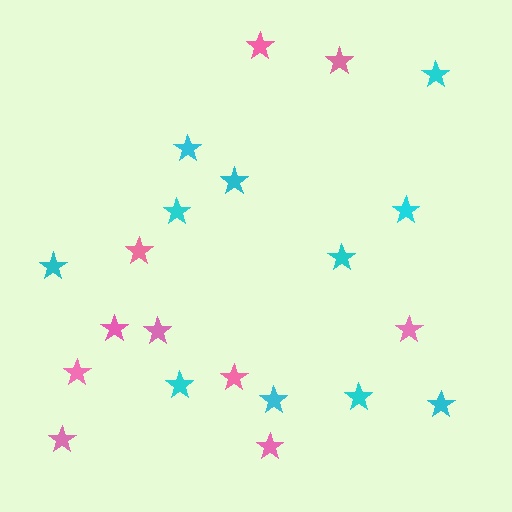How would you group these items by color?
There are 2 groups: one group of cyan stars (11) and one group of pink stars (10).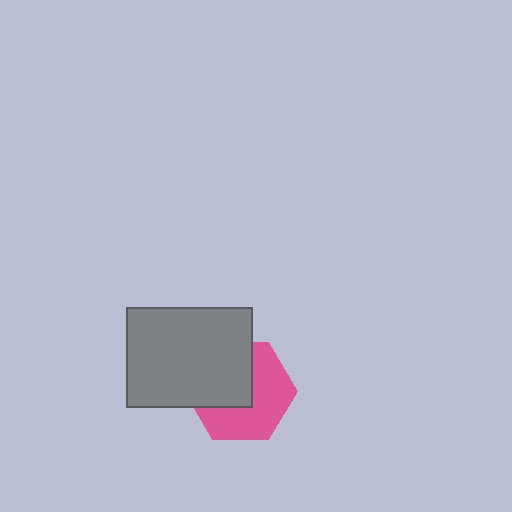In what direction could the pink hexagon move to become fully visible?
The pink hexagon could move toward the lower-right. That would shift it out from behind the gray rectangle entirely.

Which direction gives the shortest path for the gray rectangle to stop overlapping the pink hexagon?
Moving toward the upper-left gives the shortest separation.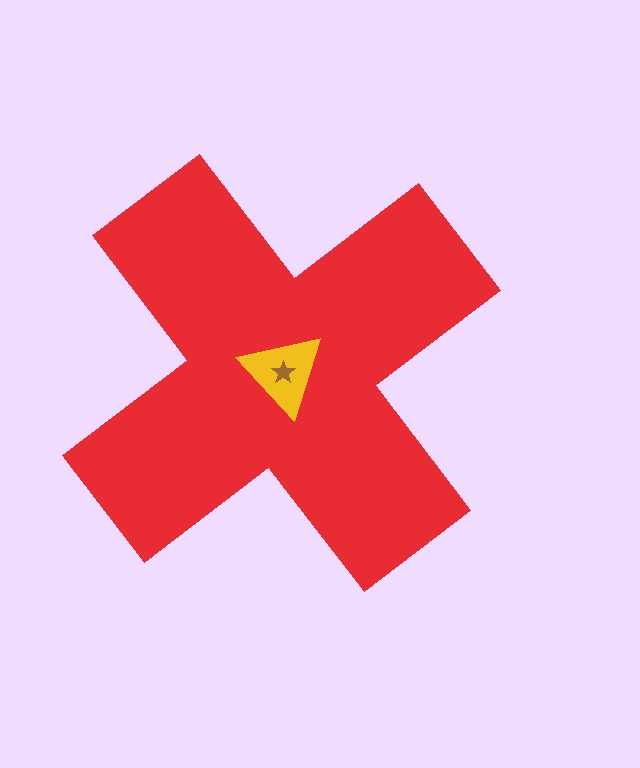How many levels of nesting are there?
3.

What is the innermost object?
The brown star.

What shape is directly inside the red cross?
The yellow triangle.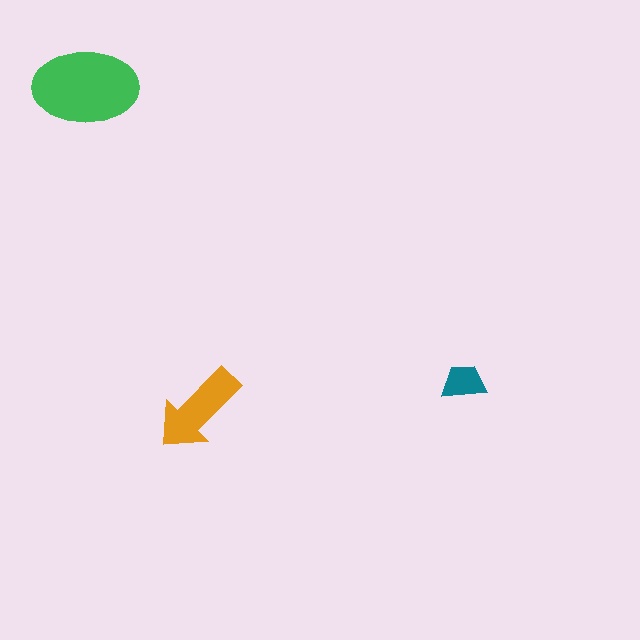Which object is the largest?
The green ellipse.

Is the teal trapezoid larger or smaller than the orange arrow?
Smaller.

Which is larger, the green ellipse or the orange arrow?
The green ellipse.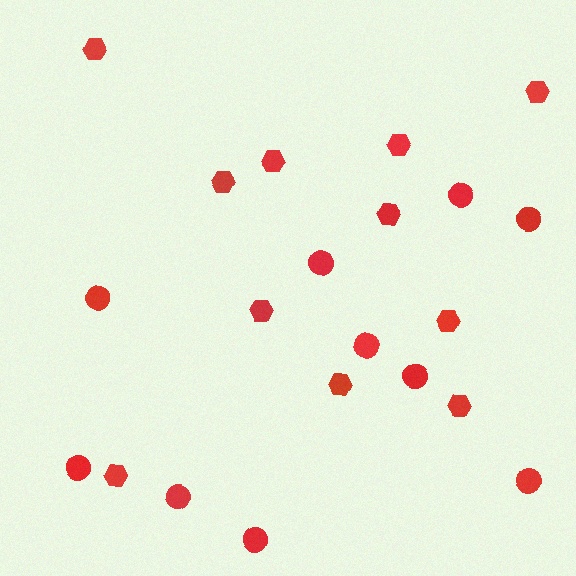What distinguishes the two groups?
There are 2 groups: one group of circles (10) and one group of hexagons (11).